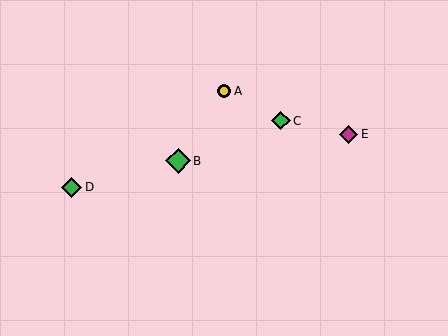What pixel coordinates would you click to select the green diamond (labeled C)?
Click at (281, 121) to select the green diamond C.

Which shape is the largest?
The green diamond (labeled B) is the largest.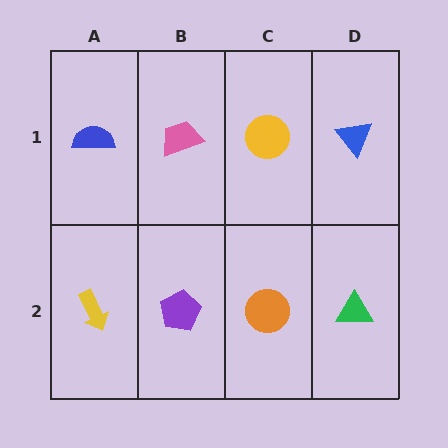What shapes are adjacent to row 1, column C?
An orange circle (row 2, column C), a pink trapezoid (row 1, column B), a blue triangle (row 1, column D).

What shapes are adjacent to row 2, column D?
A blue triangle (row 1, column D), an orange circle (row 2, column C).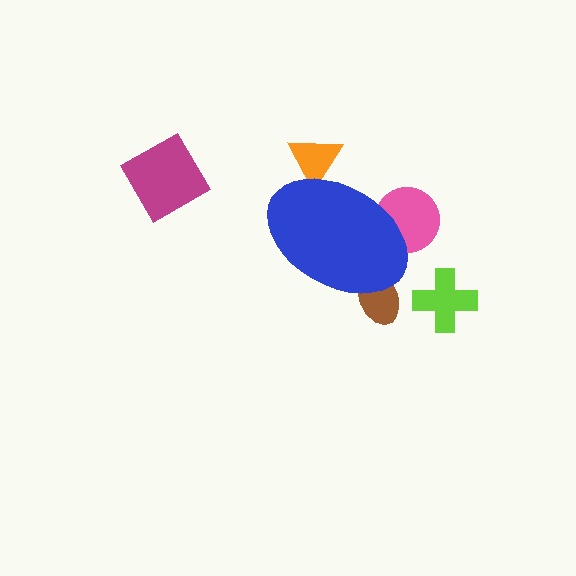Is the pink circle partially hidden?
Yes, the pink circle is partially hidden behind the blue ellipse.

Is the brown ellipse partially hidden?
Yes, the brown ellipse is partially hidden behind the blue ellipse.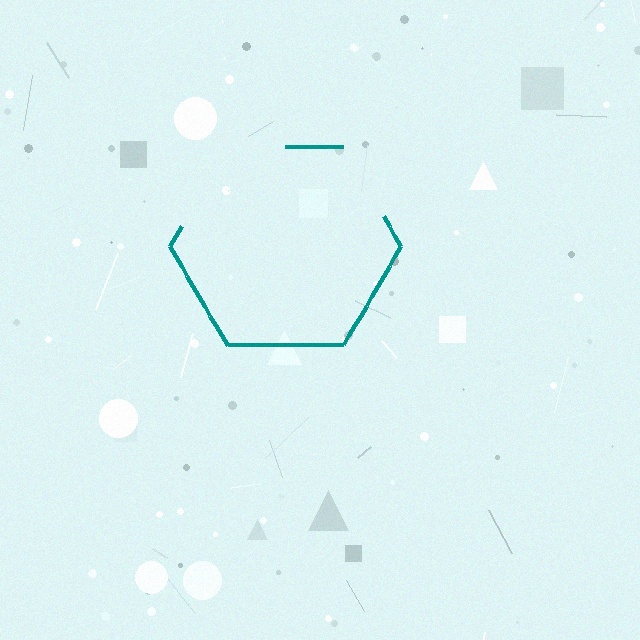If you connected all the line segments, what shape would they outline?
They would outline a hexagon.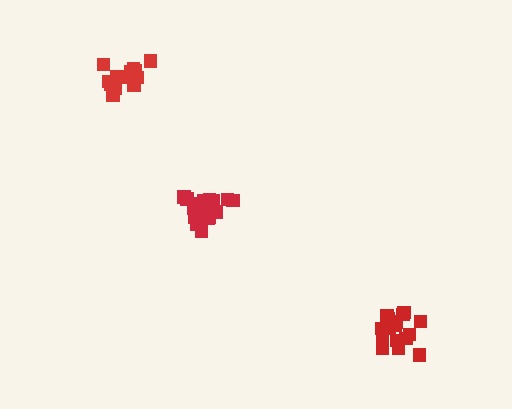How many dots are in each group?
Group 1: 17 dots, Group 2: 17 dots, Group 3: 16 dots (50 total).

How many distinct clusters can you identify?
There are 3 distinct clusters.